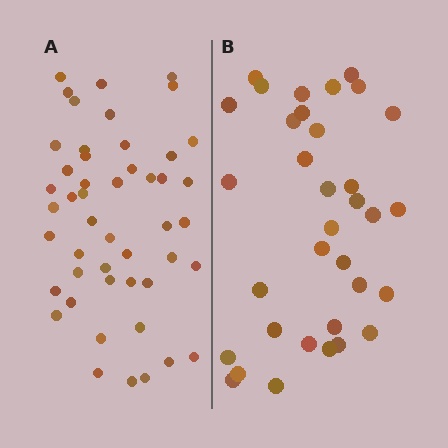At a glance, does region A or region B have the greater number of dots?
Region A (the left region) has more dots.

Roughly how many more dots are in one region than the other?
Region A has approximately 15 more dots than region B.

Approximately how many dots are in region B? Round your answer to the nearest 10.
About 30 dots. (The exact count is 34, which rounds to 30.)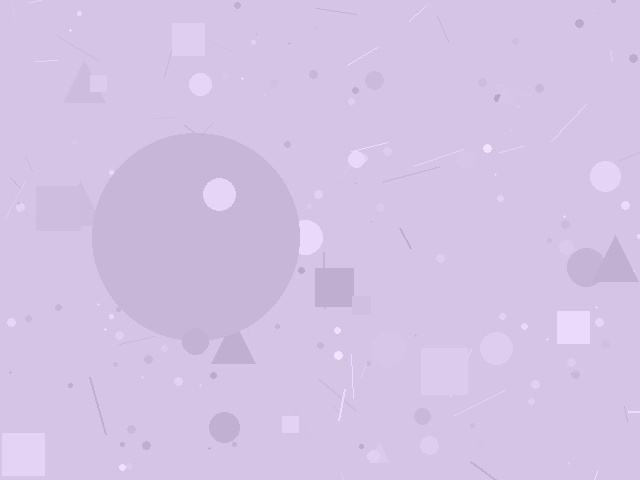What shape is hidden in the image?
A circle is hidden in the image.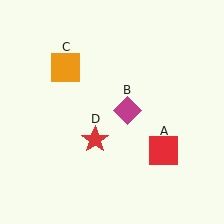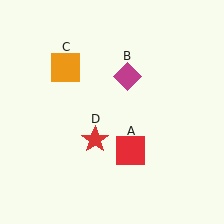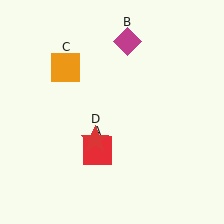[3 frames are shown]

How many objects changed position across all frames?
2 objects changed position: red square (object A), magenta diamond (object B).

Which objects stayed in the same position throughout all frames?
Orange square (object C) and red star (object D) remained stationary.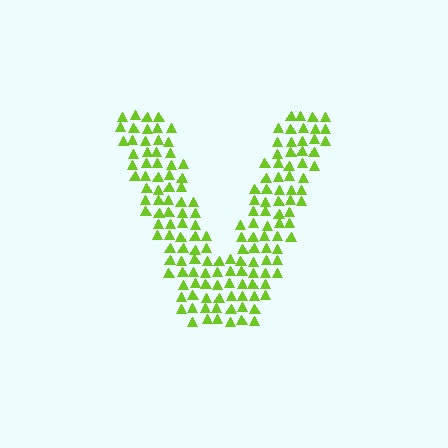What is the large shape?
The large shape is the letter V.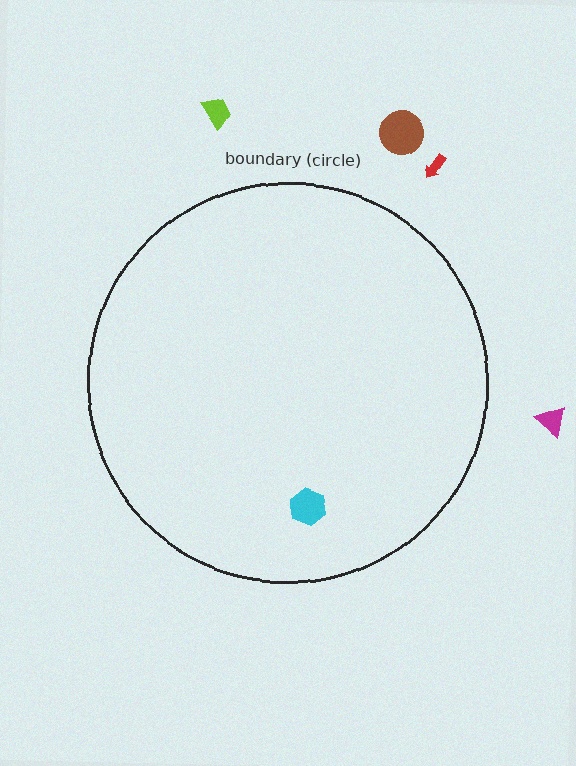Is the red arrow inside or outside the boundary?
Outside.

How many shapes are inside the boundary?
1 inside, 4 outside.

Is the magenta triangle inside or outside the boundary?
Outside.